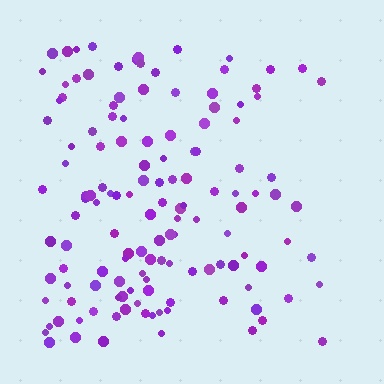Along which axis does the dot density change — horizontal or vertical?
Horizontal.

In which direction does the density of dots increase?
From right to left, with the left side densest.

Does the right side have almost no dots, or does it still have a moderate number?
Still a moderate number, just noticeably fewer than the left.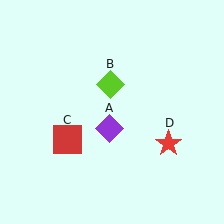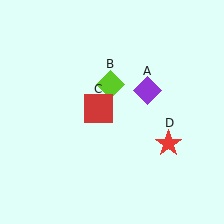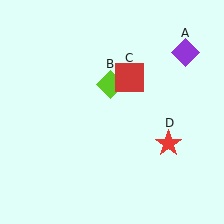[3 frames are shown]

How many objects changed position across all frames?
2 objects changed position: purple diamond (object A), red square (object C).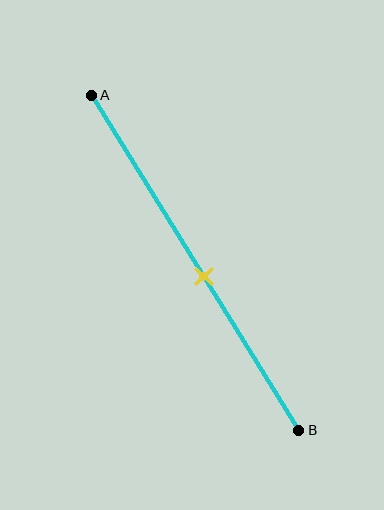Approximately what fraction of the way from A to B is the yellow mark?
The yellow mark is approximately 55% of the way from A to B.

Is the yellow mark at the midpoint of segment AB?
No, the mark is at about 55% from A, not at the 50% midpoint.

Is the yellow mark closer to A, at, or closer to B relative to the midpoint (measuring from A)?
The yellow mark is closer to point B than the midpoint of segment AB.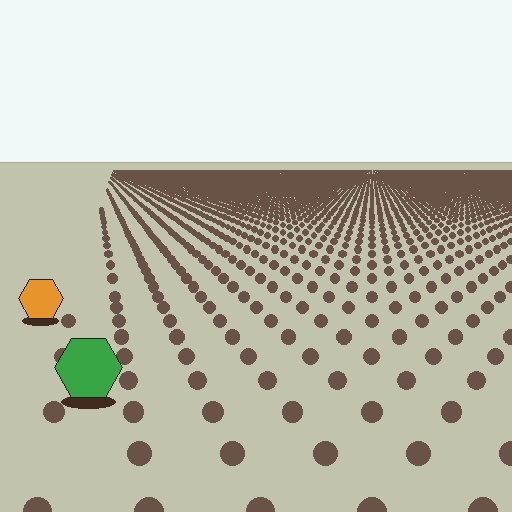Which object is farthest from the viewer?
The orange hexagon is farthest from the viewer. It appears smaller and the ground texture around it is denser.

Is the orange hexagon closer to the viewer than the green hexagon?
No. The green hexagon is closer — you can tell from the texture gradient: the ground texture is coarser near it.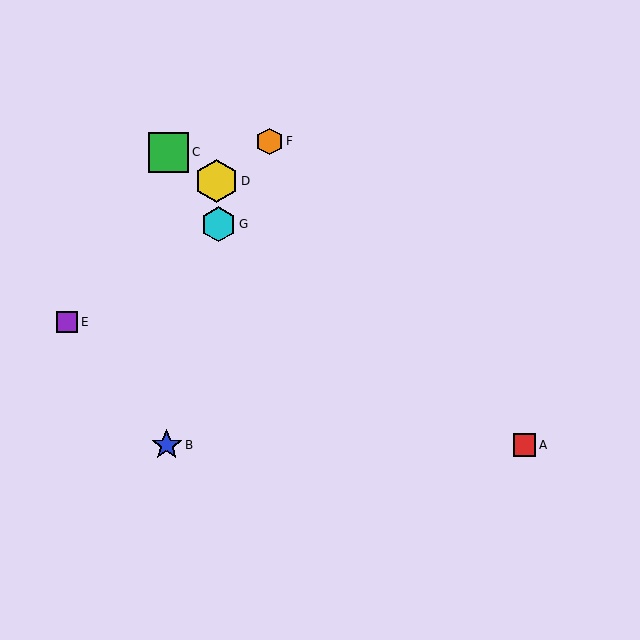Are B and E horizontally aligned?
No, B is at y≈445 and E is at y≈322.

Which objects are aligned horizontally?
Objects A, B are aligned horizontally.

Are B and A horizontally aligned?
Yes, both are at y≈445.